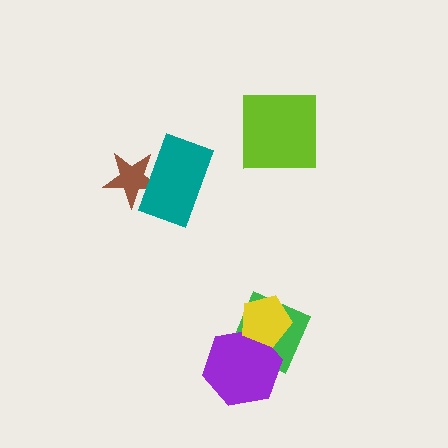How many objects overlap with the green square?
2 objects overlap with the green square.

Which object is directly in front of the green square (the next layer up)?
The purple hexagon is directly in front of the green square.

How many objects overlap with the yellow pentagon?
2 objects overlap with the yellow pentagon.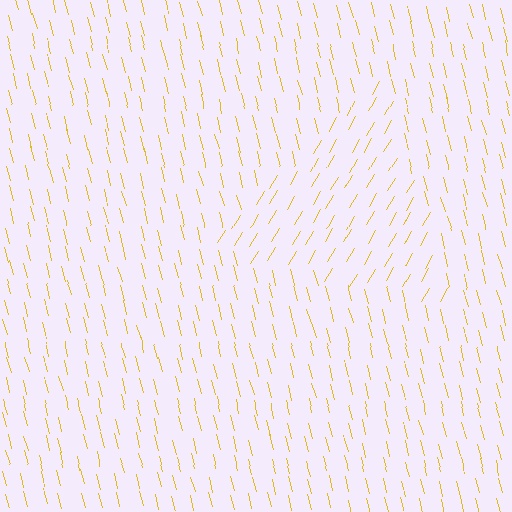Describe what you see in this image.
The image is filled with small yellow line segments. A triangle region in the image has lines oriented differently from the surrounding lines, creating a visible texture boundary.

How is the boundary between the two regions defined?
The boundary is defined purely by a change in line orientation (approximately 45 degrees difference). All lines are the same color and thickness.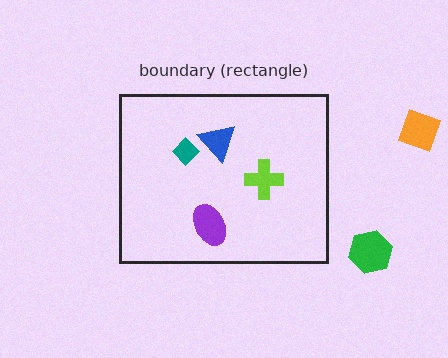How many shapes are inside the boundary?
4 inside, 2 outside.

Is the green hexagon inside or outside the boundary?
Outside.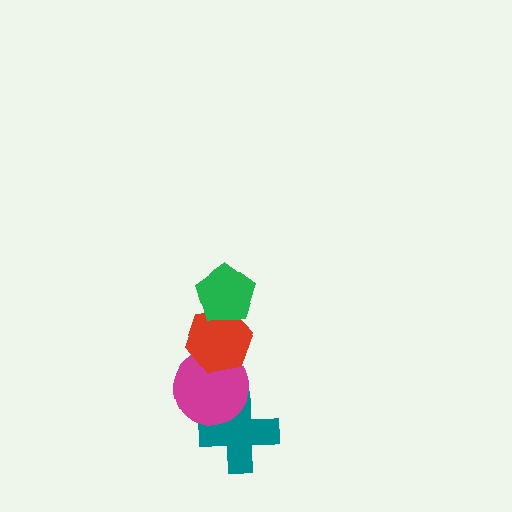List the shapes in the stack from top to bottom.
From top to bottom: the green pentagon, the red hexagon, the magenta circle, the teal cross.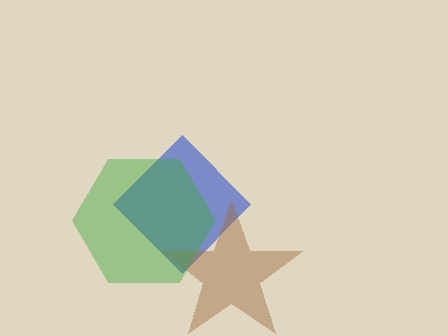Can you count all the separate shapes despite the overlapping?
Yes, there are 3 separate shapes.